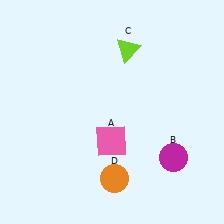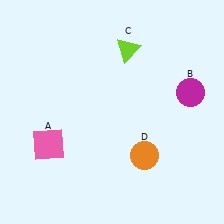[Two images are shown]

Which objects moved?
The objects that moved are: the pink square (A), the magenta circle (B), the orange circle (D).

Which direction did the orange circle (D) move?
The orange circle (D) moved right.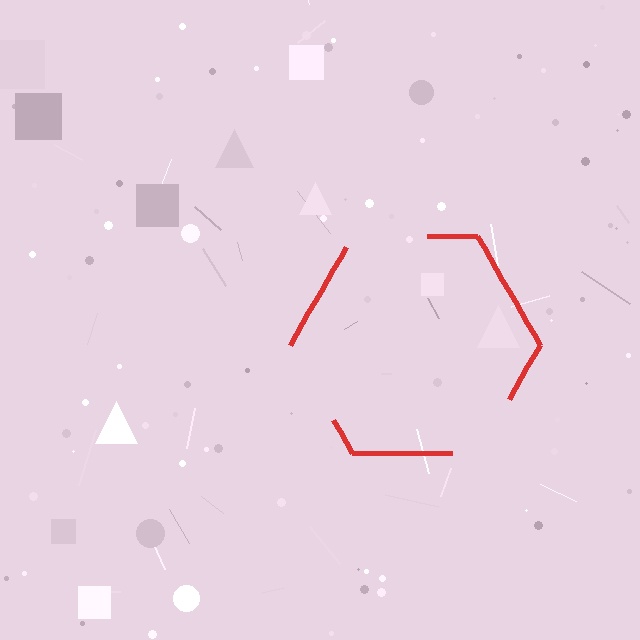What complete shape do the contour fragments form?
The contour fragments form a hexagon.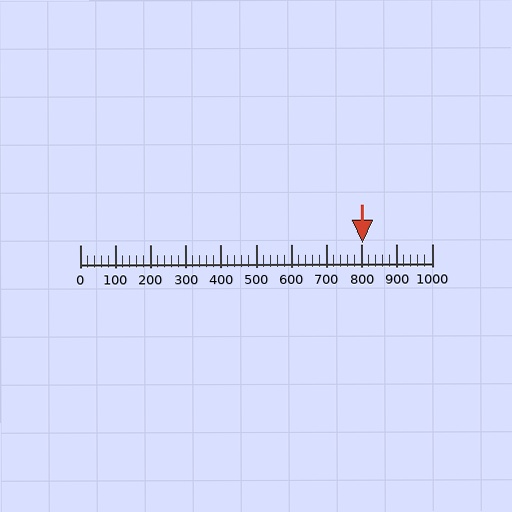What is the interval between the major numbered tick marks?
The major tick marks are spaced 100 units apart.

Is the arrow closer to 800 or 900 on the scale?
The arrow is closer to 800.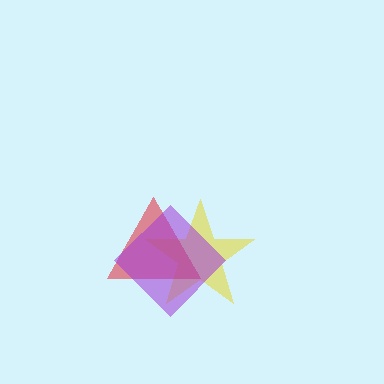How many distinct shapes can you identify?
There are 3 distinct shapes: a yellow star, a red triangle, a purple diamond.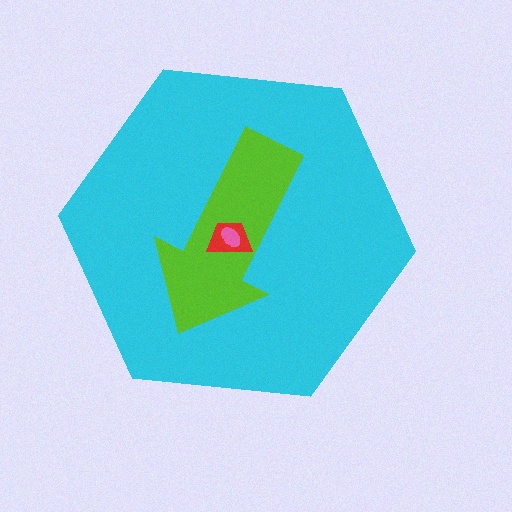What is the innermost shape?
The pink ellipse.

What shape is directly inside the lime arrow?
The red trapezoid.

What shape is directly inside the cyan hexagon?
The lime arrow.